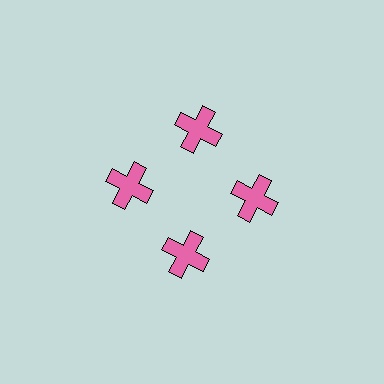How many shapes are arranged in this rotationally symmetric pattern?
There are 4 shapes, arranged in 4 groups of 1.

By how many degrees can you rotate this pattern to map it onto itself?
The pattern maps onto itself every 90 degrees of rotation.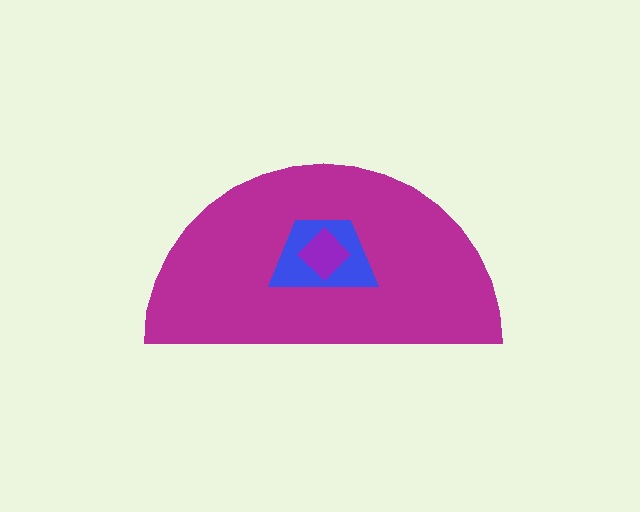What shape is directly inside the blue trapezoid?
The purple diamond.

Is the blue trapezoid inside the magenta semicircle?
Yes.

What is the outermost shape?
The magenta semicircle.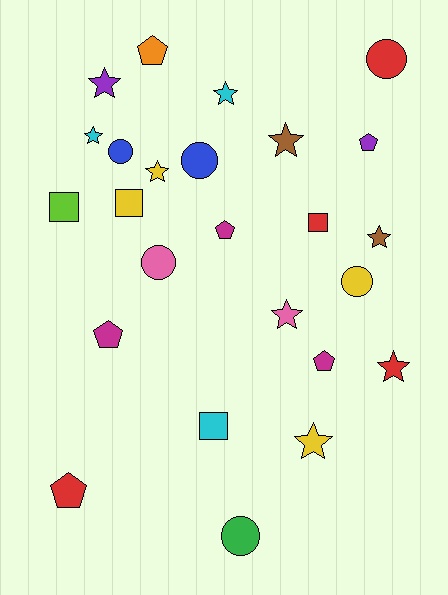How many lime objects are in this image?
There is 1 lime object.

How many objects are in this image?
There are 25 objects.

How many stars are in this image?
There are 9 stars.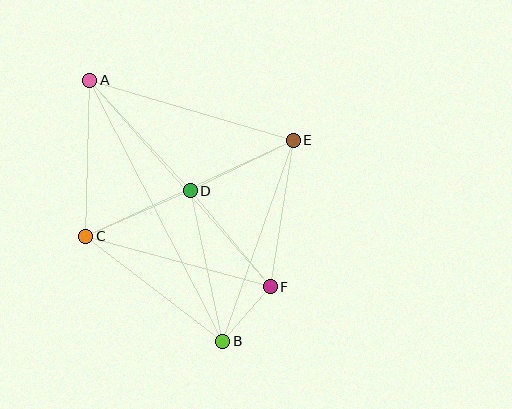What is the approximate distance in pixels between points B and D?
The distance between B and D is approximately 154 pixels.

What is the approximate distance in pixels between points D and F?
The distance between D and F is approximately 125 pixels.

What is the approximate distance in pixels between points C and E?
The distance between C and E is approximately 228 pixels.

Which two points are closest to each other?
Points B and F are closest to each other.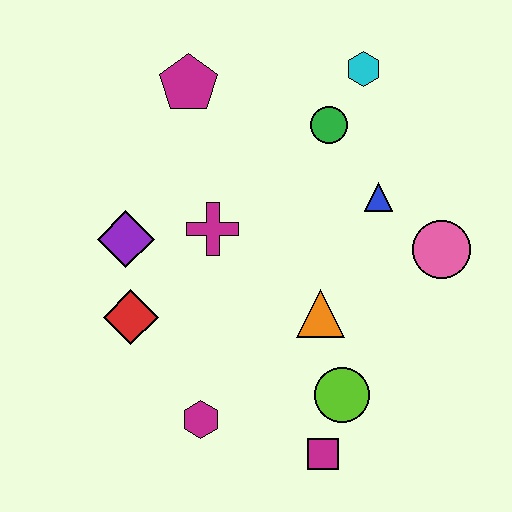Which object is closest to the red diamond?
The purple diamond is closest to the red diamond.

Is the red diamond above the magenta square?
Yes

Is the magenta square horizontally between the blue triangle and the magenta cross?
Yes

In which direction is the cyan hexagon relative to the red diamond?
The cyan hexagon is above the red diamond.